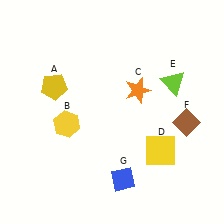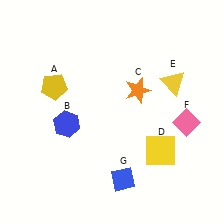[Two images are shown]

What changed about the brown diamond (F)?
In Image 1, F is brown. In Image 2, it changed to pink.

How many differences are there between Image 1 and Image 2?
There are 3 differences between the two images.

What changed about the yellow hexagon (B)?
In Image 1, B is yellow. In Image 2, it changed to blue.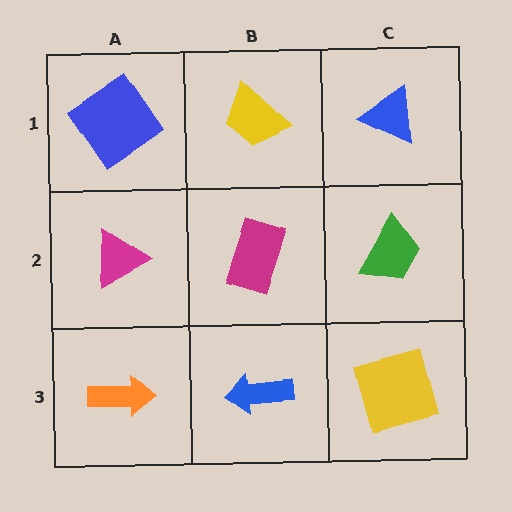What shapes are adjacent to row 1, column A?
A magenta triangle (row 2, column A), a yellow trapezoid (row 1, column B).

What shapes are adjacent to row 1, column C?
A green trapezoid (row 2, column C), a yellow trapezoid (row 1, column B).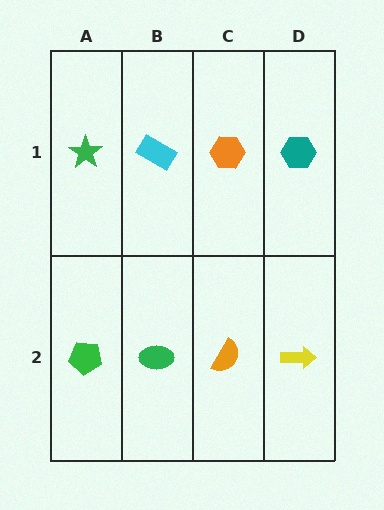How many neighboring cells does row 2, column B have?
3.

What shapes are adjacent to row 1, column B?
A green ellipse (row 2, column B), a green star (row 1, column A), an orange hexagon (row 1, column C).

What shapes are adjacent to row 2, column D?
A teal hexagon (row 1, column D), an orange semicircle (row 2, column C).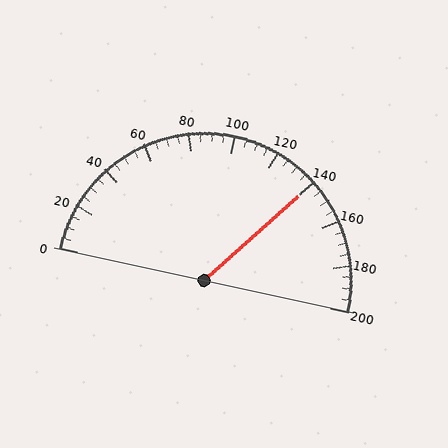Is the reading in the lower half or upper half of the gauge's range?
The reading is in the upper half of the range (0 to 200).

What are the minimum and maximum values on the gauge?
The gauge ranges from 0 to 200.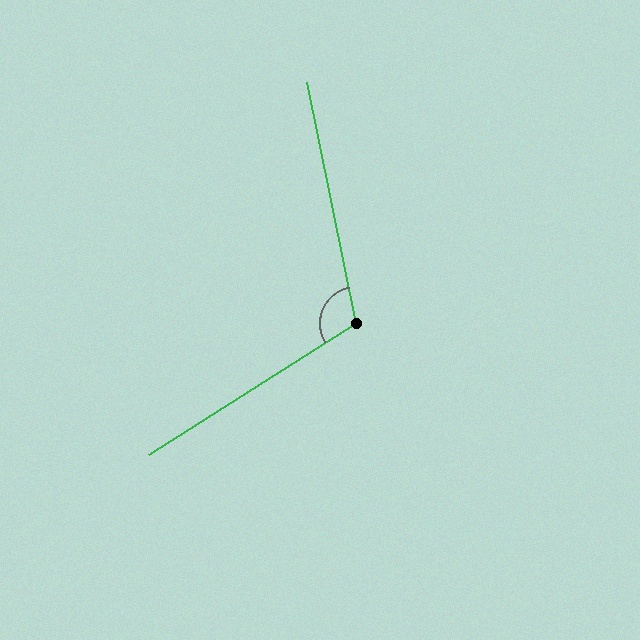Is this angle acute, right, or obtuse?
It is obtuse.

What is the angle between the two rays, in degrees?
Approximately 111 degrees.